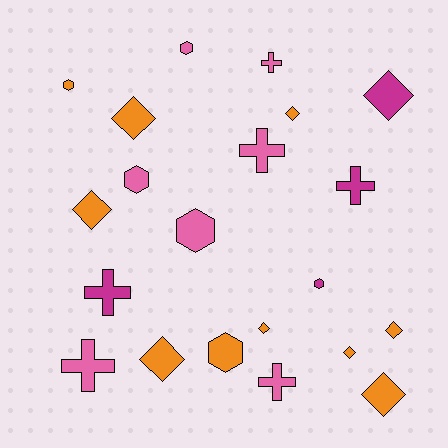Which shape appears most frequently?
Diamond, with 9 objects.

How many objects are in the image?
There are 21 objects.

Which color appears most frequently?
Orange, with 10 objects.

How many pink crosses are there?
There are 4 pink crosses.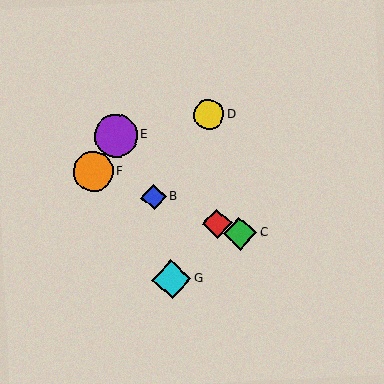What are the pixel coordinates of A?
Object A is at (217, 224).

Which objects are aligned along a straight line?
Objects A, B, C, F are aligned along a straight line.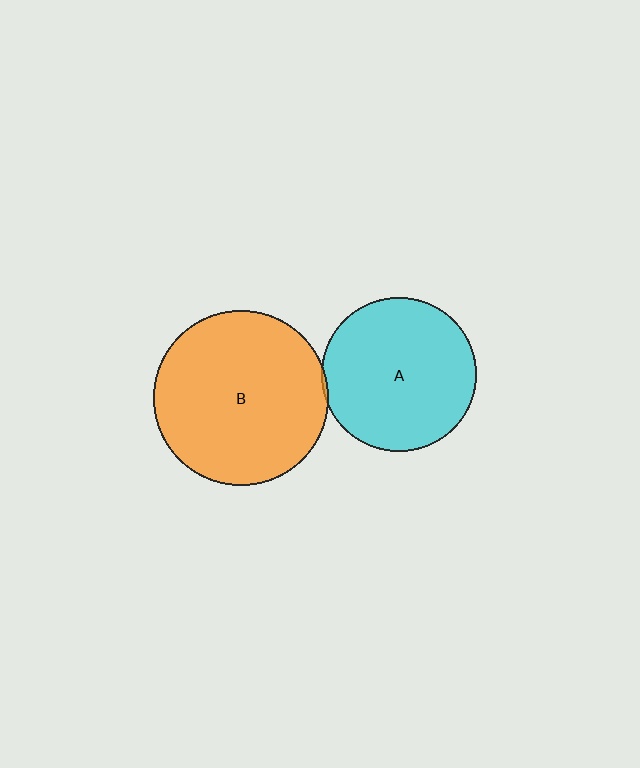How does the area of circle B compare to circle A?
Approximately 1.3 times.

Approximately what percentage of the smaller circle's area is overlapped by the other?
Approximately 5%.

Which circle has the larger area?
Circle B (orange).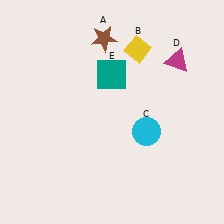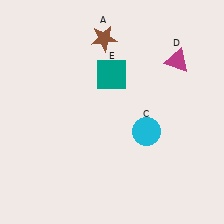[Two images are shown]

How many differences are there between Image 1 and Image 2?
There is 1 difference between the two images.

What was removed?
The yellow diamond (B) was removed in Image 2.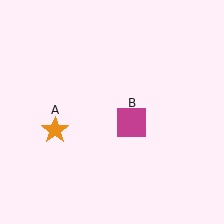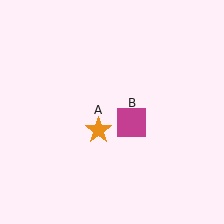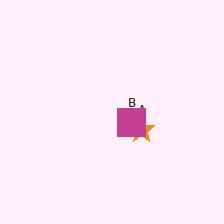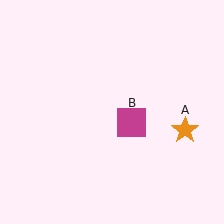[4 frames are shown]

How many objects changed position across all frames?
1 object changed position: orange star (object A).